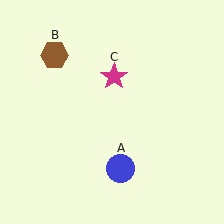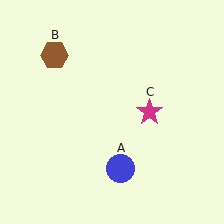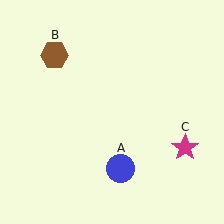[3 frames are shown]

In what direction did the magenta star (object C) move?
The magenta star (object C) moved down and to the right.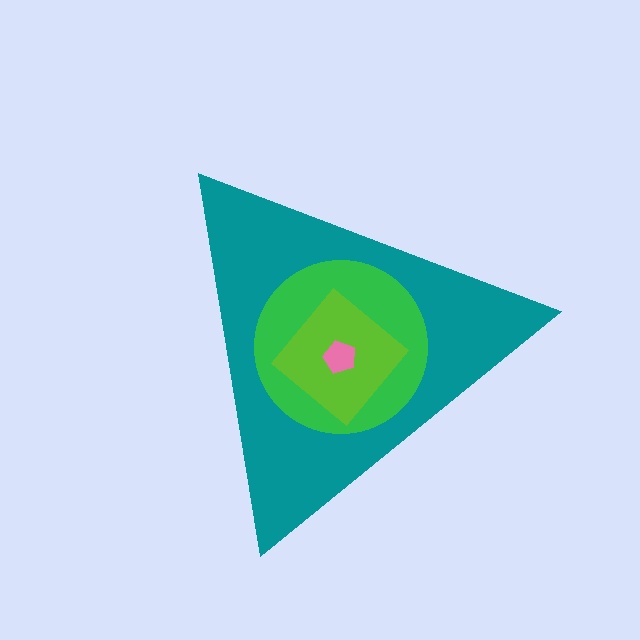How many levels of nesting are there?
4.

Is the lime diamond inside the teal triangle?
Yes.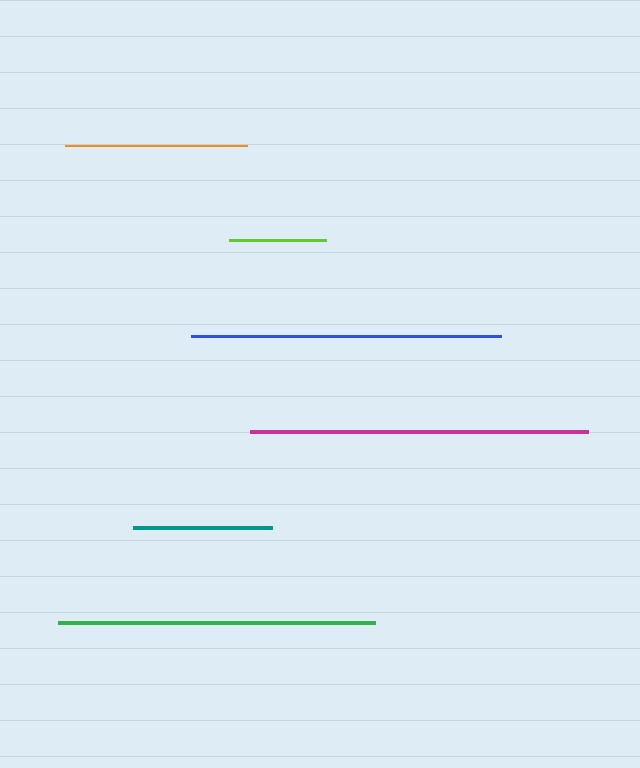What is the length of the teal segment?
The teal segment is approximately 139 pixels long.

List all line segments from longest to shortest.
From longest to shortest: magenta, green, blue, orange, teal, lime.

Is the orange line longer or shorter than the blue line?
The blue line is longer than the orange line.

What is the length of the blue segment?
The blue segment is approximately 310 pixels long.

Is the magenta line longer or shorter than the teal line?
The magenta line is longer than the teal line.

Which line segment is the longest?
The magenta line is the longest at approximately 338 pixels.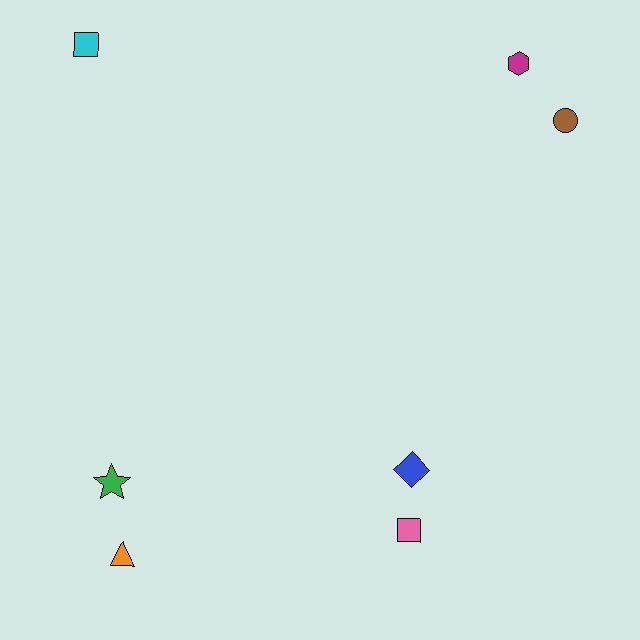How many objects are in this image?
There are 7 objects.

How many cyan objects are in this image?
There is 1 cyan object.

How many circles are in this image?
There is 1 circle.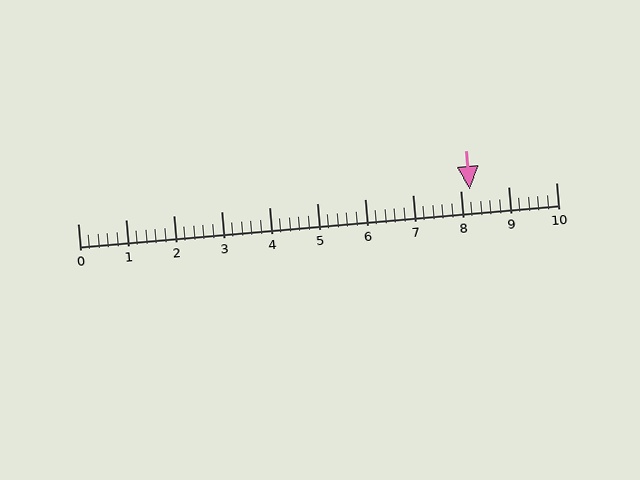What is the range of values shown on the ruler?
The ruler shows values from 0 to 10.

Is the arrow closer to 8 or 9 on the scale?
The arrow is closer to 8.